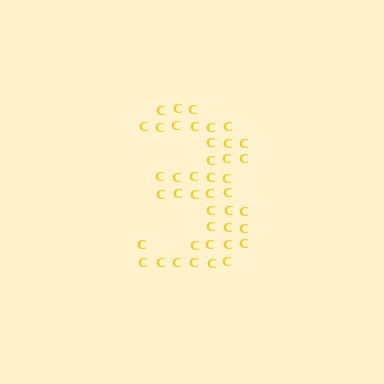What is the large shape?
The large shape is the digit 3.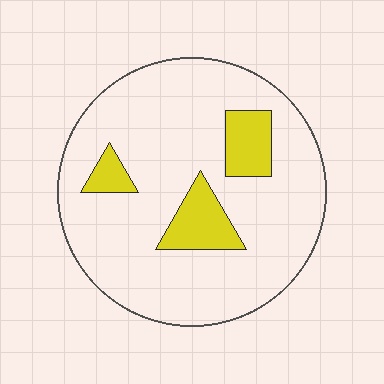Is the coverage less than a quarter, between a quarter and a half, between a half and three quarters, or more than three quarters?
Less than a quarter.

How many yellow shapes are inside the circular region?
3.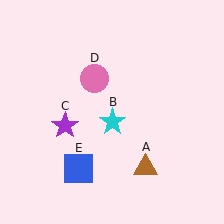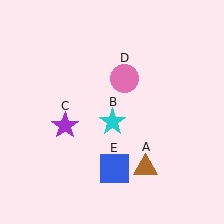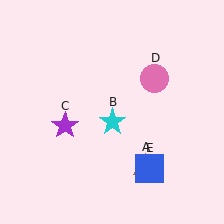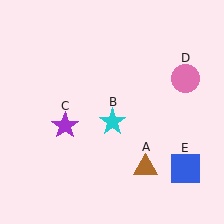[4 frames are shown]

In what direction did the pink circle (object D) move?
The pink circle (object D) moved right.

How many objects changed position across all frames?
2 objects changed position: pink circle (object D), blue square (object E).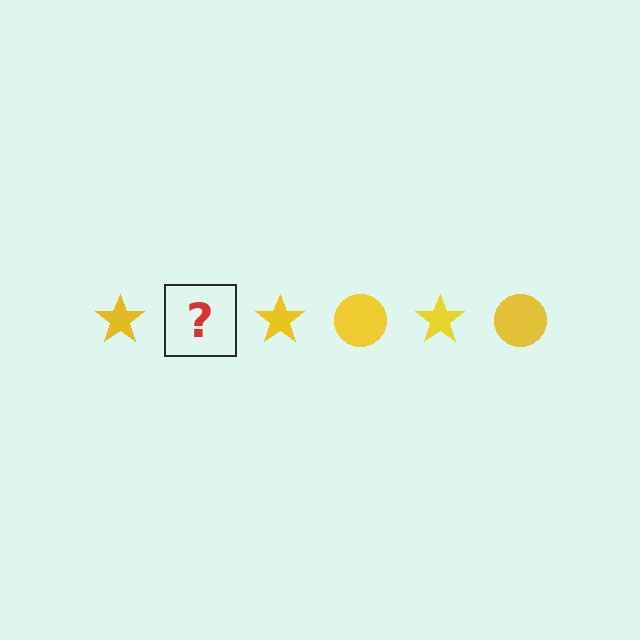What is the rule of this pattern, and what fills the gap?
The rule is that the pattern cycles through star, circle shapes in yellow. The gap should be filled with a yellow circle.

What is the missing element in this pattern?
The missing element is a yellow circle.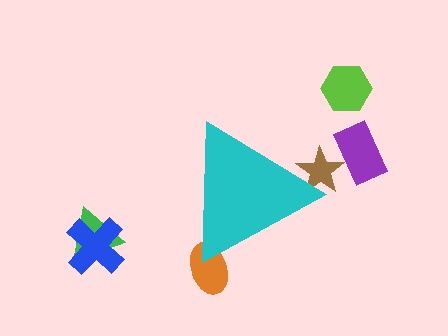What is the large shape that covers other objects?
A cyan triangle.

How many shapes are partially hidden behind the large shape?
2 shapes are partially hidden.